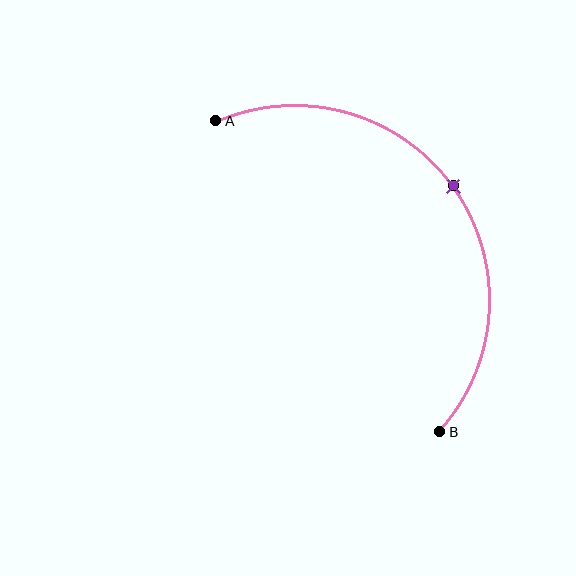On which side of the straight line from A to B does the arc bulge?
The arc bulges above and to the right of the straight line connecting A and B.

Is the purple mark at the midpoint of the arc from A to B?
Yes. The purple mark lies on the arc at equal arc-length from both A and B — it is the arc midpoint.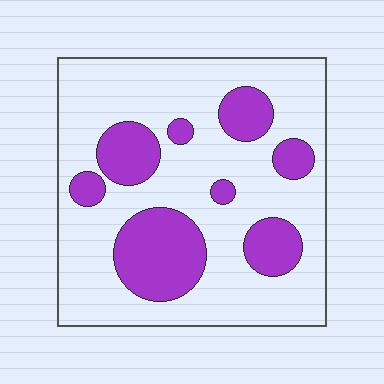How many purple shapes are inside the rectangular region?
8.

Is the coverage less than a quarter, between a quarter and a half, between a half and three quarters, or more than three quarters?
Between a quarter and a half.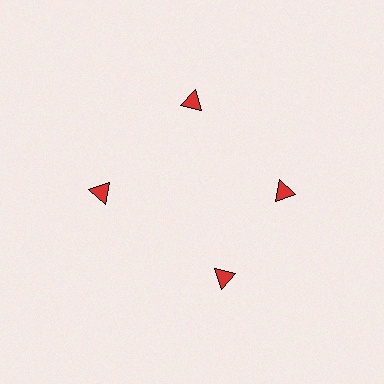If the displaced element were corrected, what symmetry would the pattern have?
It would have 4-fold rotational symmetry — the pattern would map onto itself every 90 degrees.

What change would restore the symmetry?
The symmetry would be restored by rotating it back into even spacing with its neighbors so that all 4 triangles sit at equal angles and equal distance from the center.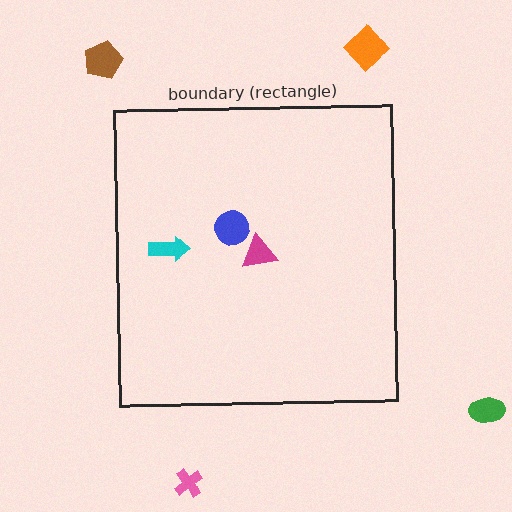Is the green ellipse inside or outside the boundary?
Outside.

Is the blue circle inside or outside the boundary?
Inside.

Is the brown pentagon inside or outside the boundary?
Outside.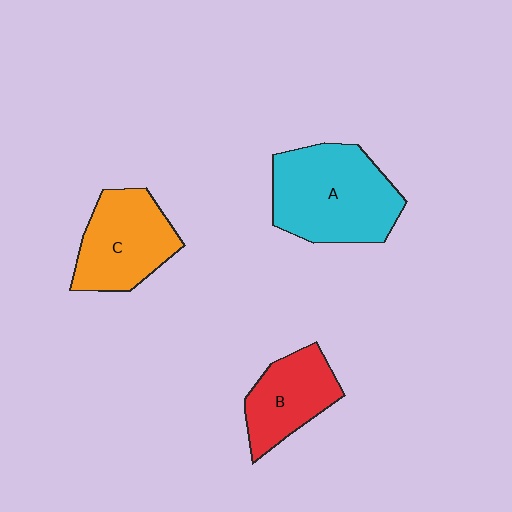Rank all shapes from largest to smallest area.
From largest to smallest: A (cyan), C (orange), B (red).